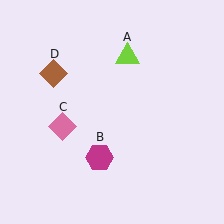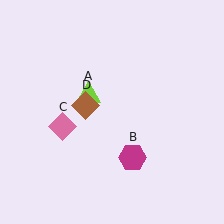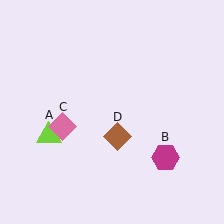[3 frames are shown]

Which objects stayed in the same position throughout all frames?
Pink diamond (object C) remained stationary.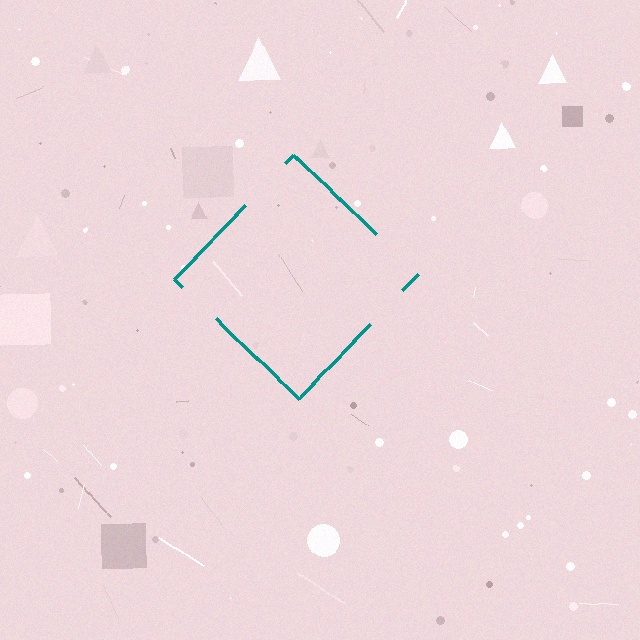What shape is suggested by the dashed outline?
The dashed outline suggests a diamond.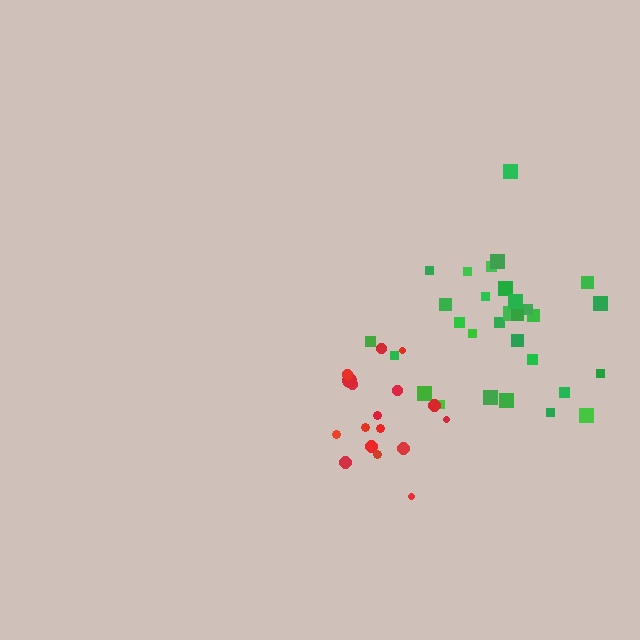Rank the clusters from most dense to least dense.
red, green.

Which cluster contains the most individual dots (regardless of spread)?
Green (30).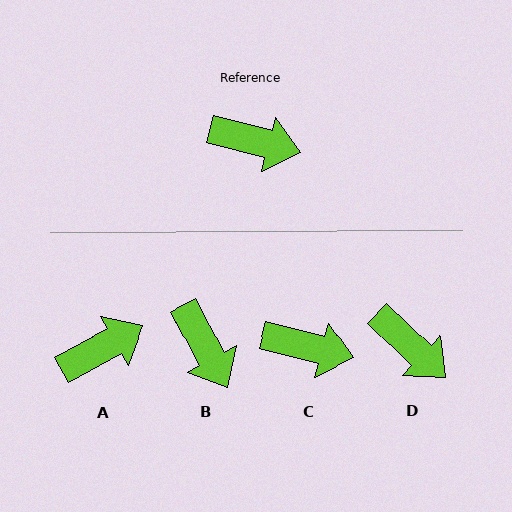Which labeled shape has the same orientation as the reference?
C.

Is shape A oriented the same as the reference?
No, it is off by about 43 degrees.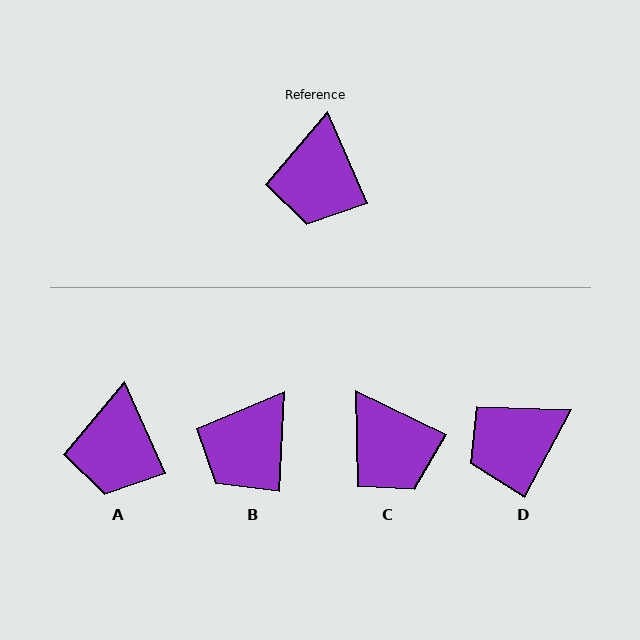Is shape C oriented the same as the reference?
No, it is off by about 41 degrees.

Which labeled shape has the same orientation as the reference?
A.